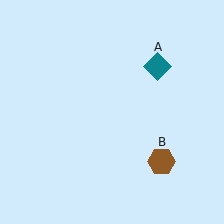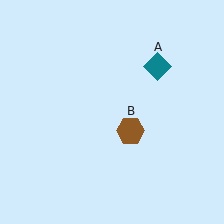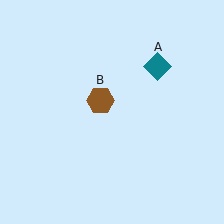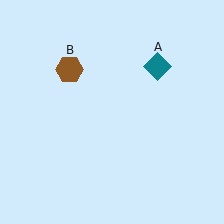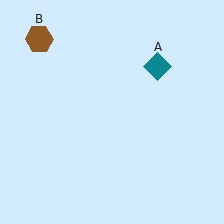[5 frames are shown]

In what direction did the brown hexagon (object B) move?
The brown hexagon (object B) moved up and to the left.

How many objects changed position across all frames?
1 object changed position: brown hexagon (object B).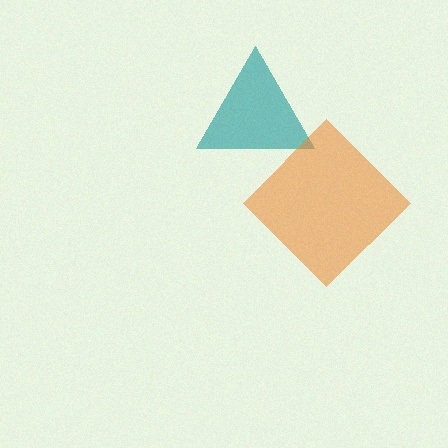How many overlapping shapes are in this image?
There are 2 overlapping shapes in the image.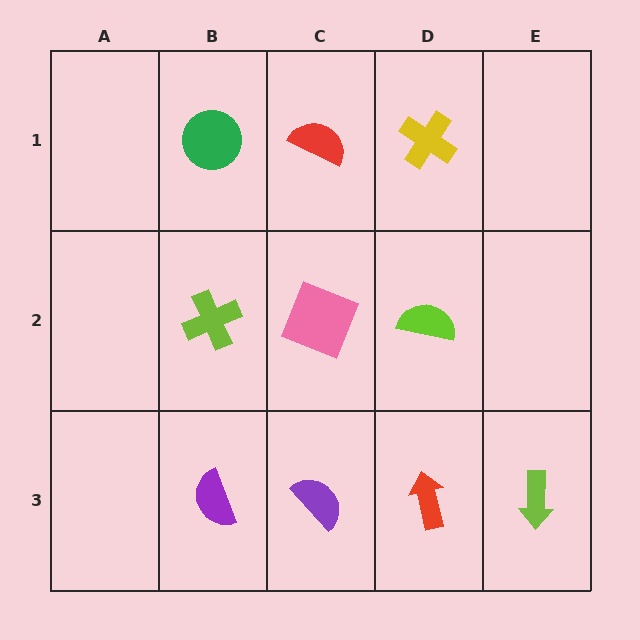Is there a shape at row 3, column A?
No, that cell is empty.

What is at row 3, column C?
A purple semicircle.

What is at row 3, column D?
A red arrow.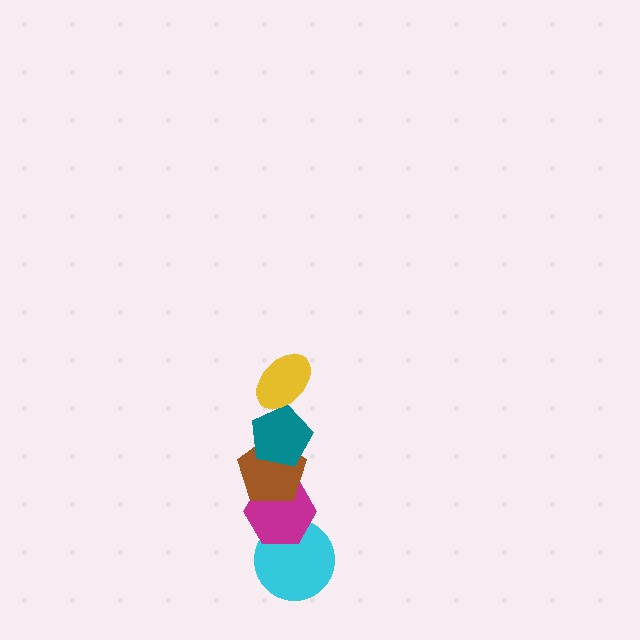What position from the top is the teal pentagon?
The teal pentagon is 2nd from the top.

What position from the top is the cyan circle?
The cyan circle is 5th from the top.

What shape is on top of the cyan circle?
The magenta hexagon is on top of the cyan circle.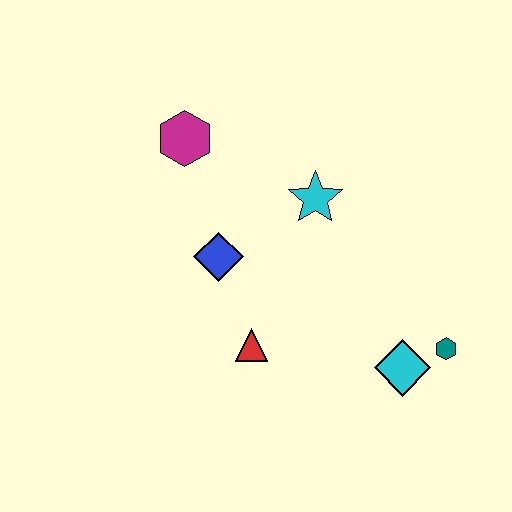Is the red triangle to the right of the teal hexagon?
No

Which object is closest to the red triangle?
The blue diamond is closest to the red triangle.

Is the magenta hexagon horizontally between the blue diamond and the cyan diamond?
No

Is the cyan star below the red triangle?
No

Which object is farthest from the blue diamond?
The teal hexagon is farthest from the blue diamond.